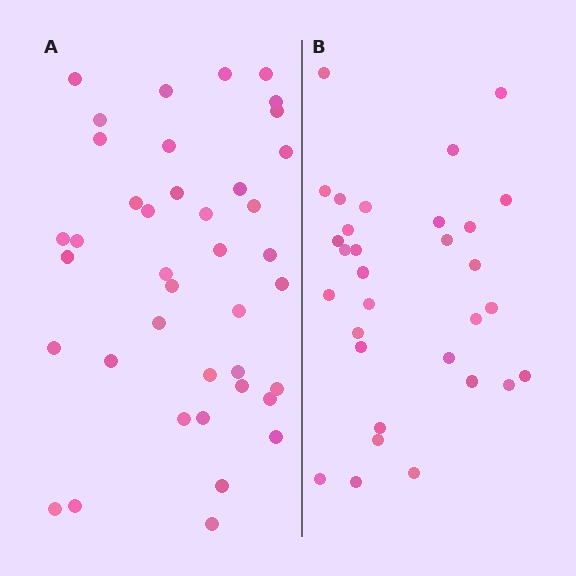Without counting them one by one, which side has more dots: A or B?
Region A (the left region) has more dots.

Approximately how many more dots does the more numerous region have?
Region A has roughly 8 or so more dots than region B.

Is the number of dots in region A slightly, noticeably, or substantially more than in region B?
Region A has noticeably more, but not dramatically so. The ratio is roughly 1.3 to 1.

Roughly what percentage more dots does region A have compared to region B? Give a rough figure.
About 30% more.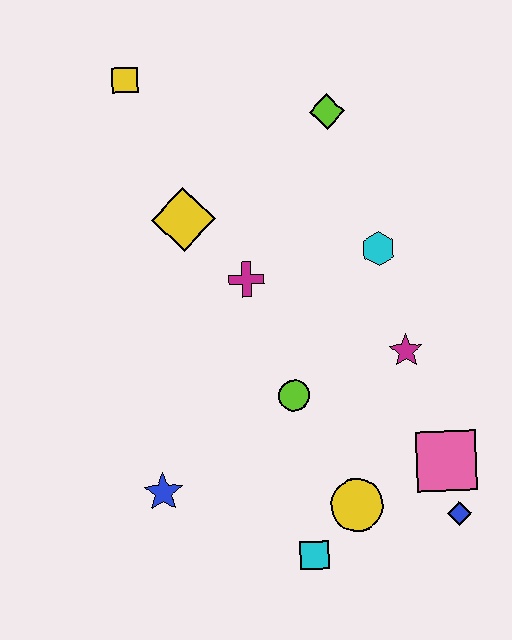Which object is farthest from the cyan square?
The yellow square is farthest from the cyan square.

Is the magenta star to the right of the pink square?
No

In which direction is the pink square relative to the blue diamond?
The pink square is above the blue diamond.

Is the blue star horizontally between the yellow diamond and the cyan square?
No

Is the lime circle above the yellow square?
No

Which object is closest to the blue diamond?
The pink square is closest to the blue diamond.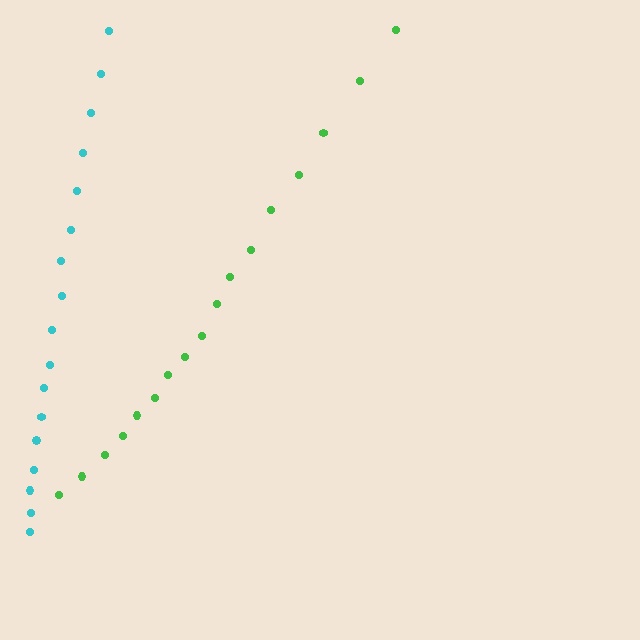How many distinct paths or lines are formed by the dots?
There are 2 distinct paths.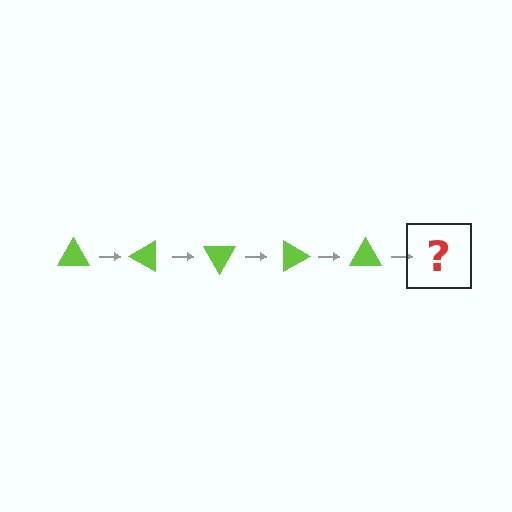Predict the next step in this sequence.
The next step is a lime triangle rotated 150 degrees.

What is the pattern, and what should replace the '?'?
The pattern is that the triangle rotates 30 degrees each step. The '?' should be a lime triangle rotated 150 degrees.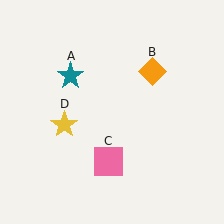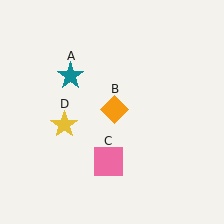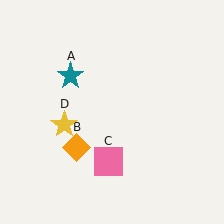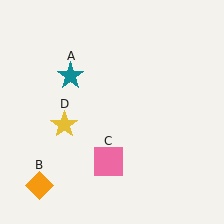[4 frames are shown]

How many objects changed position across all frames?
1 object changed position: orange diamond (object B).